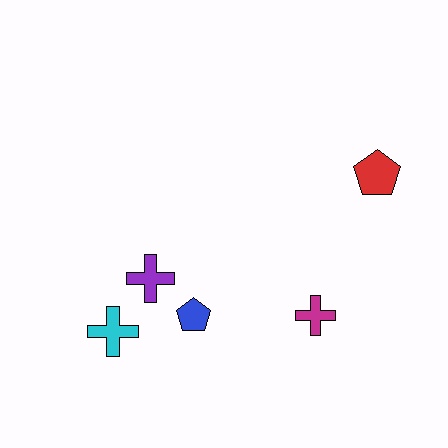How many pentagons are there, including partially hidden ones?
There are 2 pentagons.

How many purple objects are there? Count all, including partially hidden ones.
There is 1 purple object.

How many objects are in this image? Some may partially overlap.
There are 5 objects.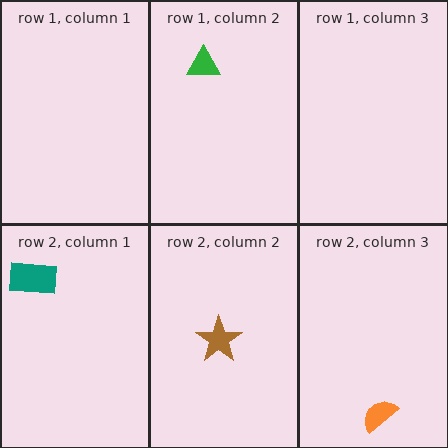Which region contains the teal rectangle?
The row 2, column 1 region.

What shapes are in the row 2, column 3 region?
The orange semicircle.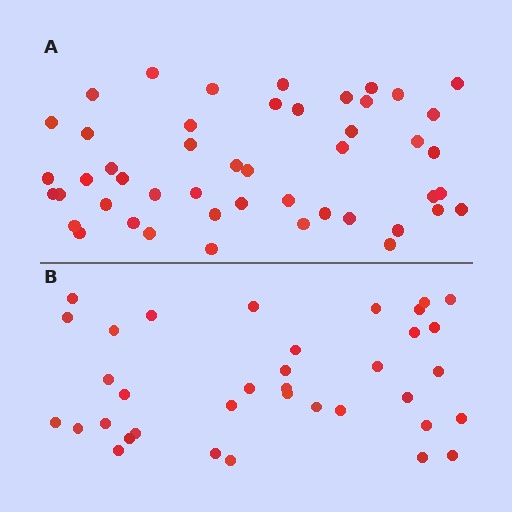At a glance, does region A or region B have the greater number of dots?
Region A (the top region) has more dots.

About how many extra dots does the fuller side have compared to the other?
Region A has roughly 12 or so more dots than region B.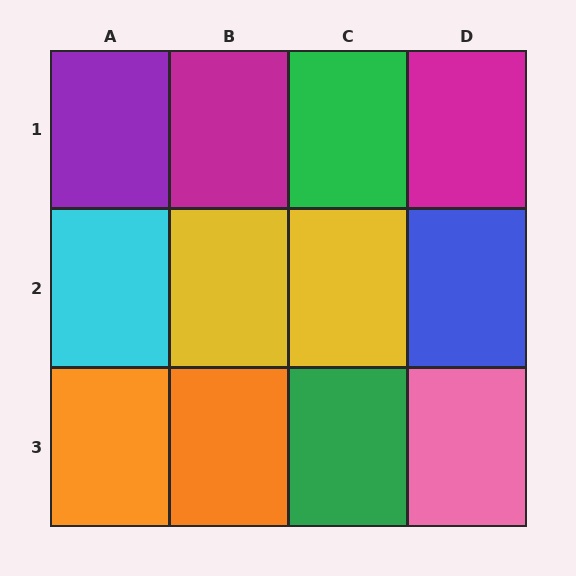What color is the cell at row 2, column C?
Yellow.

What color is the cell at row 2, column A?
Cyan.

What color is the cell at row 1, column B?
Magenta.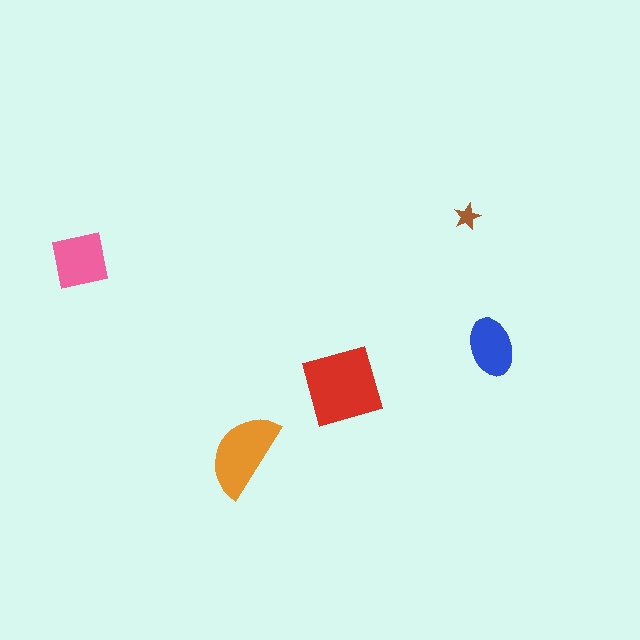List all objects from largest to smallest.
The red square, the orange semicircle, the pink square, the blue ellipse, the brown star.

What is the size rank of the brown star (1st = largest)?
5th.